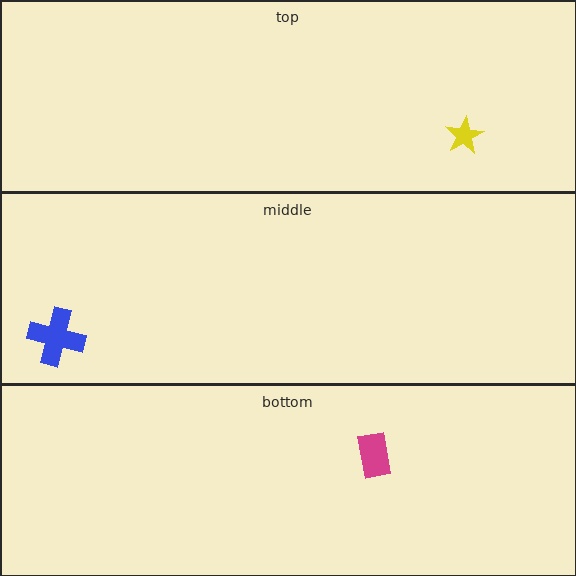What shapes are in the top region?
The yellow star.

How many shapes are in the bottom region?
1.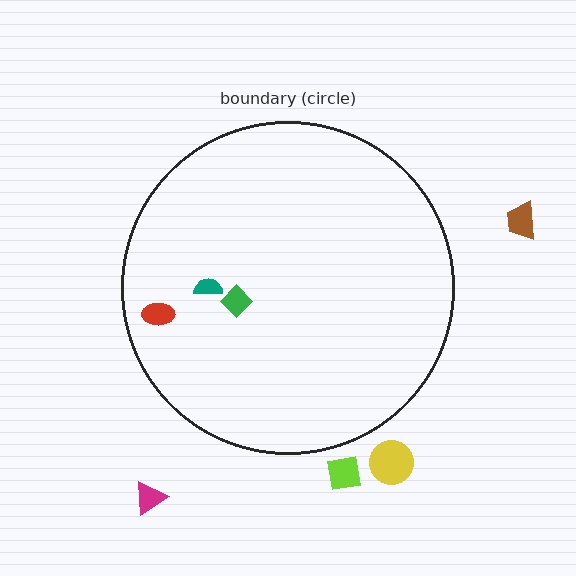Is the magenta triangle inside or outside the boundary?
Outside.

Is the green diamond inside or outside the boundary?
Inside.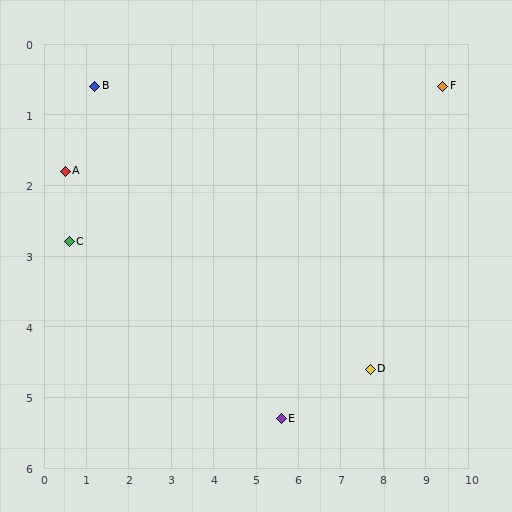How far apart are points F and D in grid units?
Points F and D are about 4.3 grid units apart.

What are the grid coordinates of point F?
Point F is at approximately (9.4, 0.6).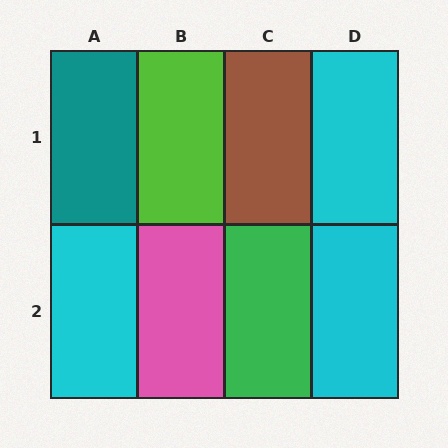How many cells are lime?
1 cell is lime.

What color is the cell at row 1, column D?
Cyan.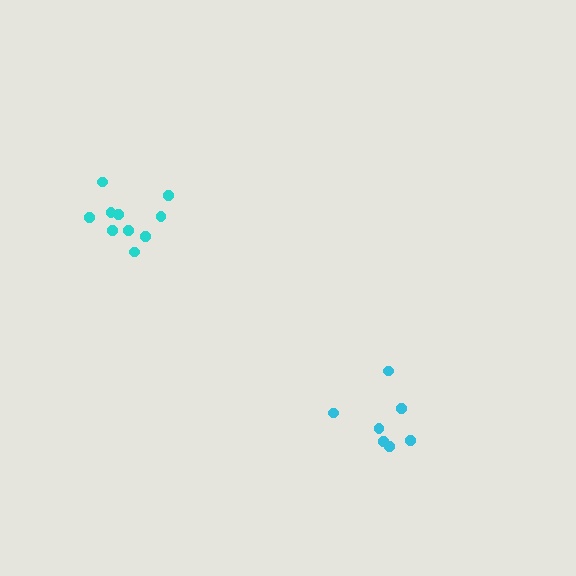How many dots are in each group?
Group 1: 10 dots, Group 2: 7 dots (17 total).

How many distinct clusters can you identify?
There are 2 distinct clusters.